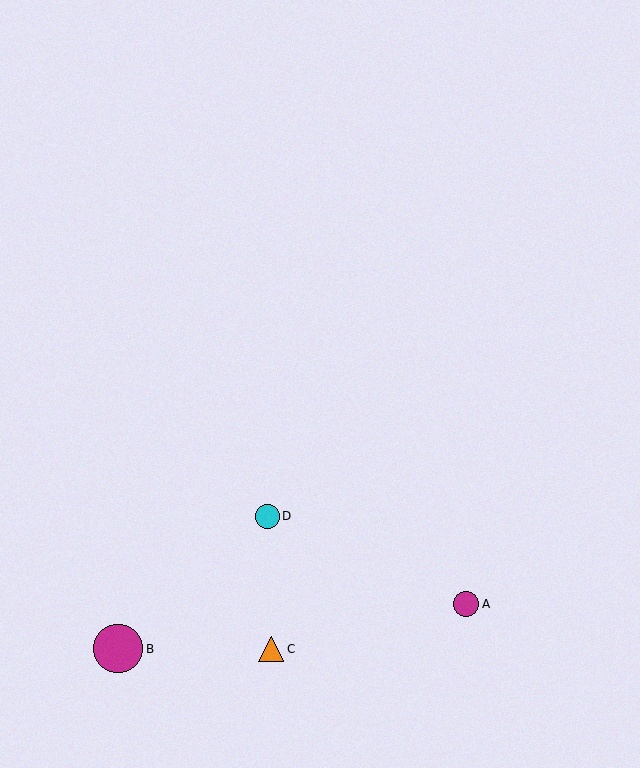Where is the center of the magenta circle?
The center of the magenta circle is at (118, 649).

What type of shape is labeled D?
Shape D is a cyan circle.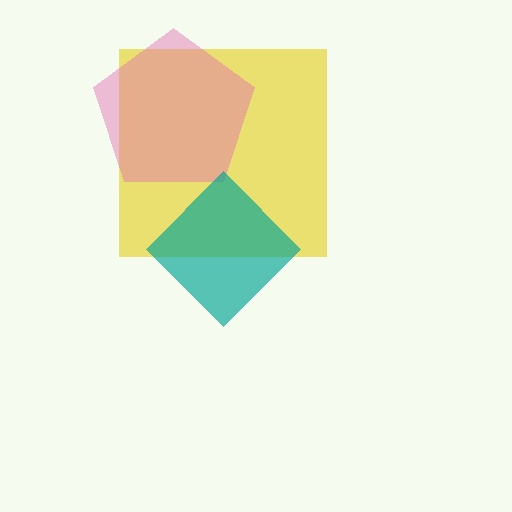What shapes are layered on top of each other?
The layered shapes are: a yellow square, a pink pentagon, a teal diamond.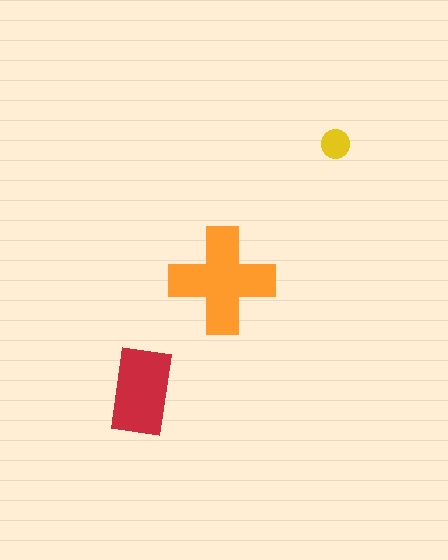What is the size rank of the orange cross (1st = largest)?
1st.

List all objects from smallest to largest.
The yellow circle, the red rectangle, the orange cross.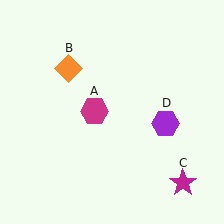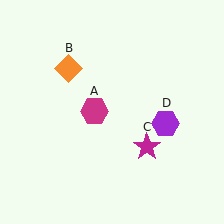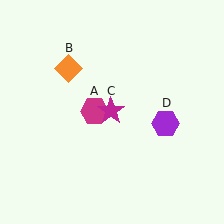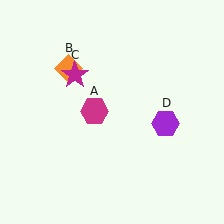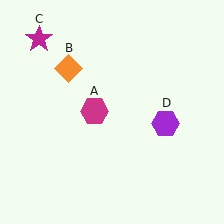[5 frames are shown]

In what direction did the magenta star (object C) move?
The magenta star (object C) moved up and to the left.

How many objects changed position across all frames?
1 object changed position: magenta star (object C).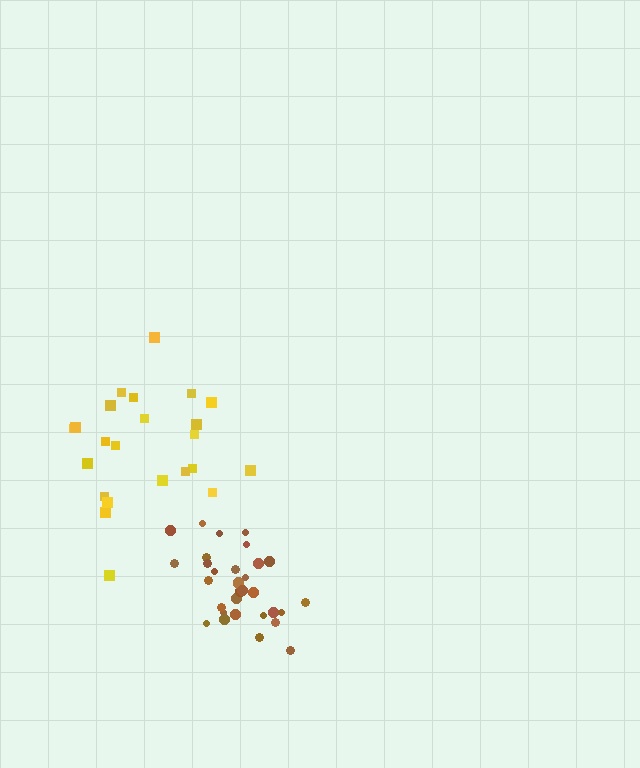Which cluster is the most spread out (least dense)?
Yellow.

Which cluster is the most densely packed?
Brown.